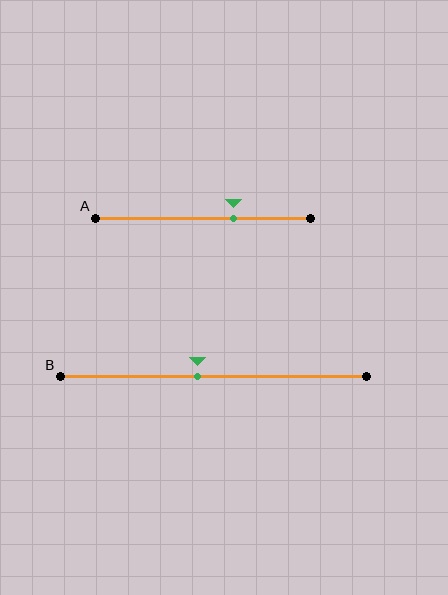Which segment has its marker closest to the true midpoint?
Segment B has its marker closest to the true midpoint.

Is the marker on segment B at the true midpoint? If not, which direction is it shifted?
No, the marker on segment B is shifted to the left by about 5% of the segment length.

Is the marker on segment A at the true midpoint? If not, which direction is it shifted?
No, the marker on segment A is shifted to the right by about 14% of the segment length.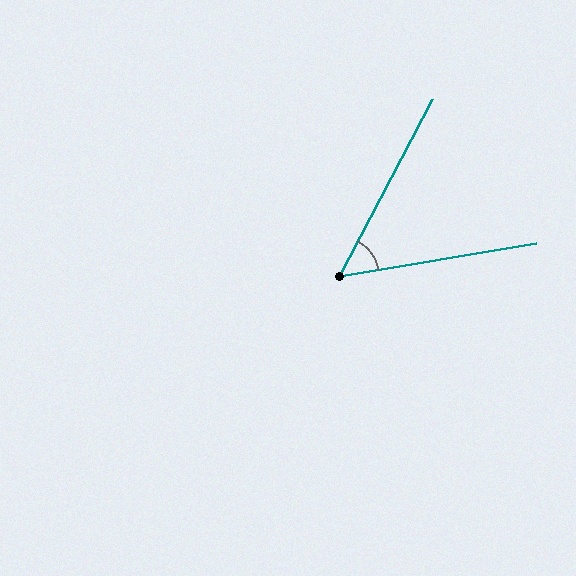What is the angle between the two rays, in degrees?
Approximately 53 degrees.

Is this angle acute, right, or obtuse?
It is acute.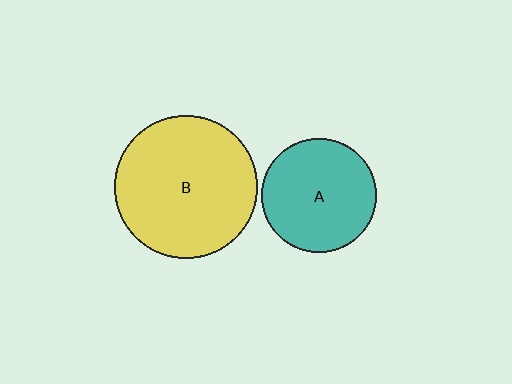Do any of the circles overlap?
No, none of the circles overlap.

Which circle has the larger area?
Circle B (yellow).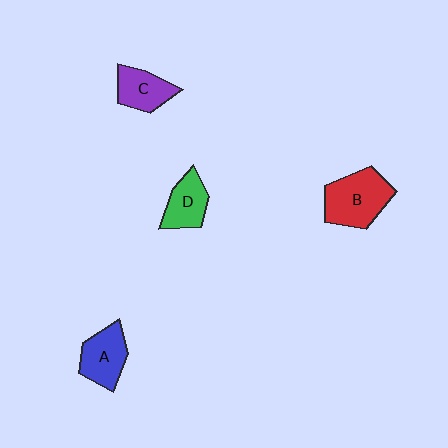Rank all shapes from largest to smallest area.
From largest to smallest: B (red), A (blue), D (green), C (purple).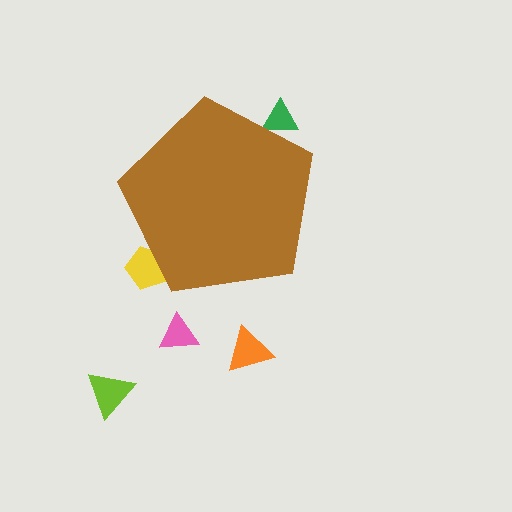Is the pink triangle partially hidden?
No, the pink triangle is fully visible.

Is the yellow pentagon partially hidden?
Yes, the yellow pentagon is partially hidden behind the brown pentagon.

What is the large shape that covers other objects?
A brown pentagon.